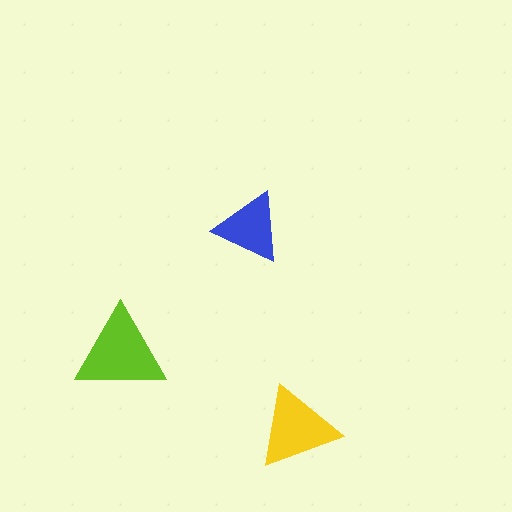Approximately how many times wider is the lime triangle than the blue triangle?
About 1.5 times wider.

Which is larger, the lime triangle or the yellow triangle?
The lime one.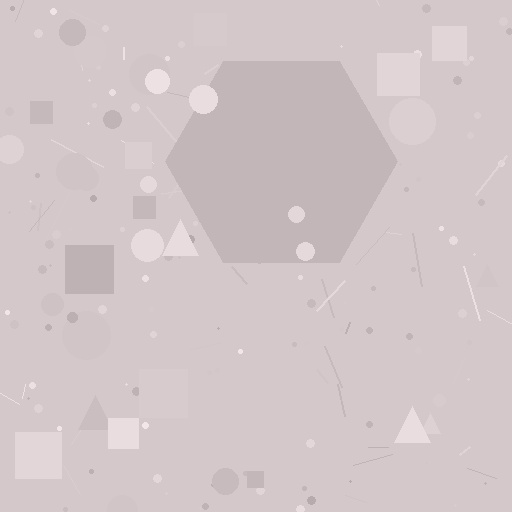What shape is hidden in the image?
A hexagon is hidden in the image.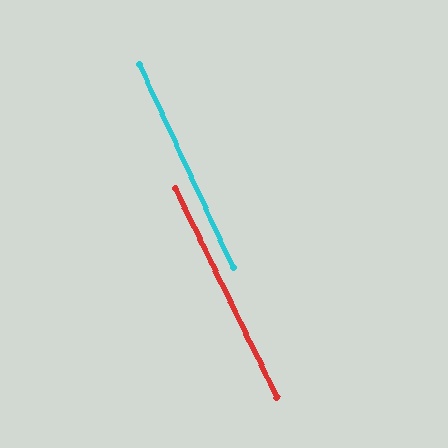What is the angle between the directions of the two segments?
Approximately 1 degree.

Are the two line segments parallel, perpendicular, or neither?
Parallel — their directions differ by only 1.4°.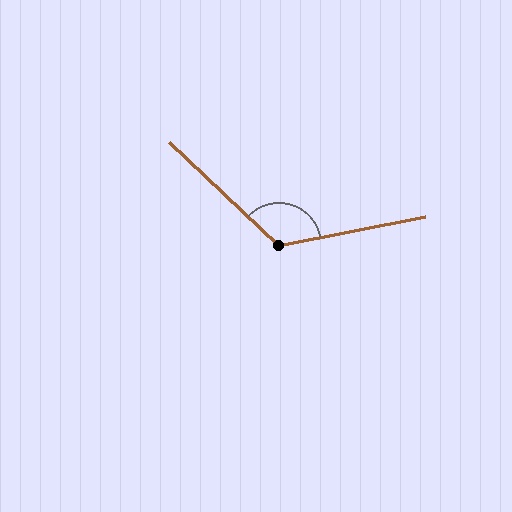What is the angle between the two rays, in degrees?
Approximately 126 degrees.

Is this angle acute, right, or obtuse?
It is obtuse.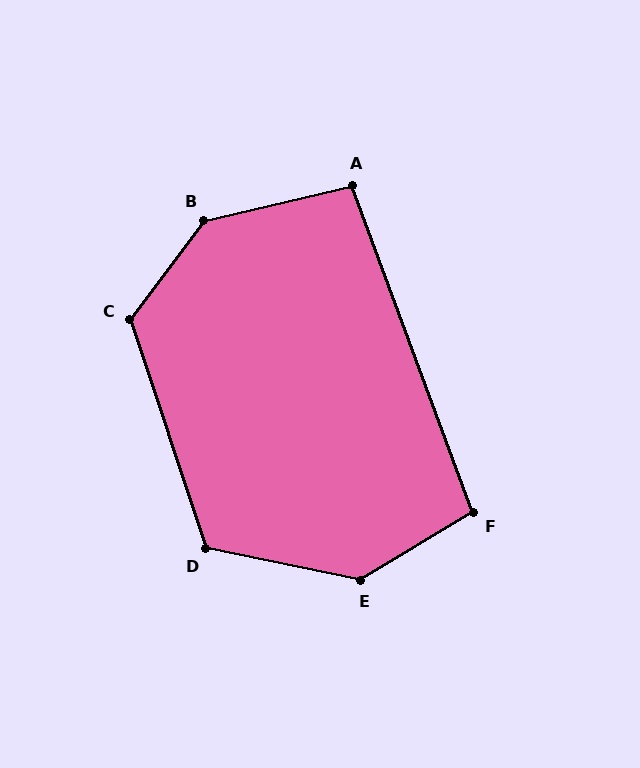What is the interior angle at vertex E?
Approximately 138 degrees (obtuse).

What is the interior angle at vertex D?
Approximately 120 degrees (obtuse).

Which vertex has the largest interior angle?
B, at approximately 140 degrees.